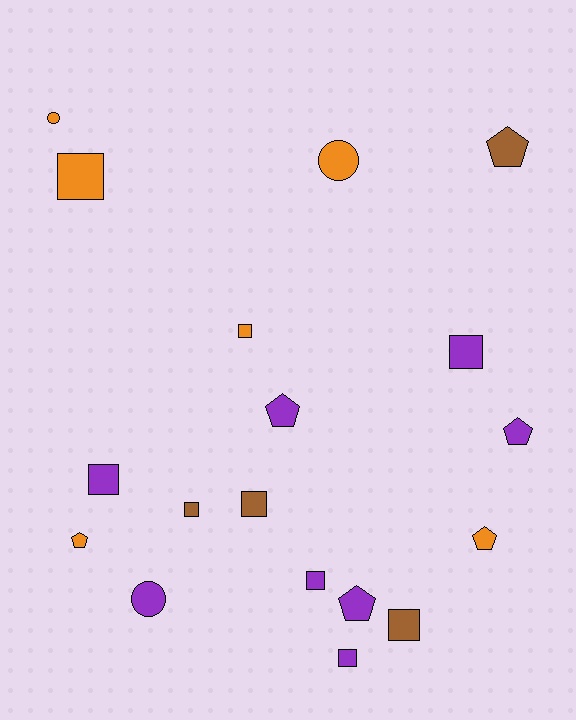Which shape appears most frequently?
Square, with 9 objects.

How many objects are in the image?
There are 18 objects.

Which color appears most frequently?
Purple, with 8 objects.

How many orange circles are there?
There are 2 orange circles.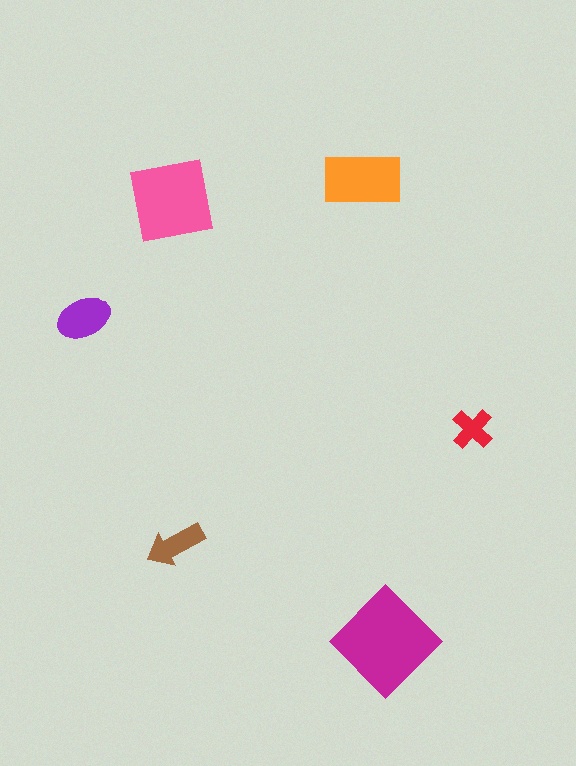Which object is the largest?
The magenta diamond.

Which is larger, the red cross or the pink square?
The pink square.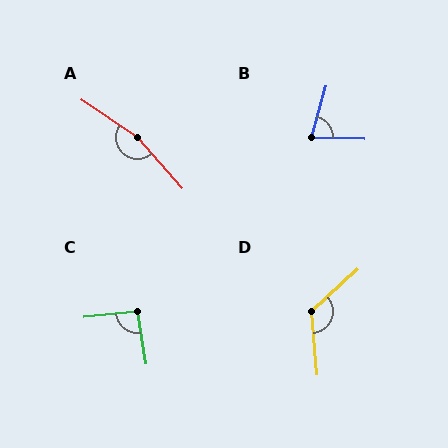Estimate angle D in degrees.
Approximately 127 degrees.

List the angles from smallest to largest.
B (76°), C (93°), D (127°), A (165°).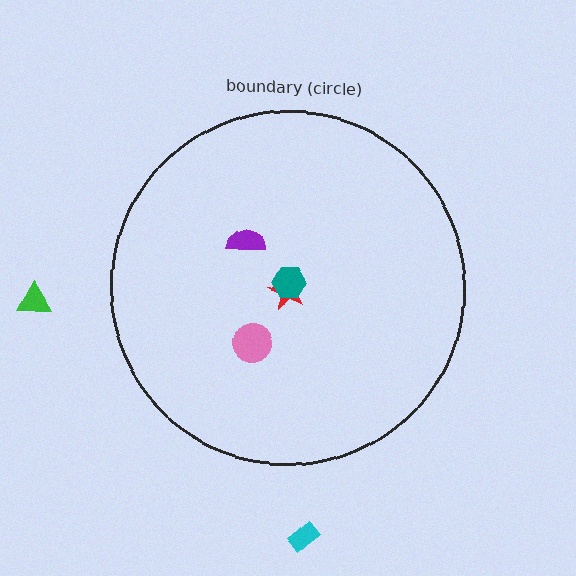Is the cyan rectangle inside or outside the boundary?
Outside.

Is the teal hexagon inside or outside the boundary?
Inside.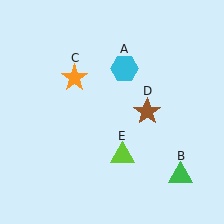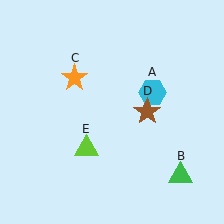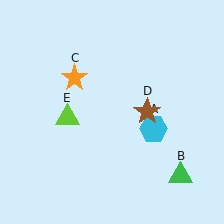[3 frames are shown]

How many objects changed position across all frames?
2 objects changed position: cyan hexagon (object A), lime triangle (object E).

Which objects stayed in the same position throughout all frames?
Green triangle (object B) and orange star (object C) and brown star (object D) remained stationary.